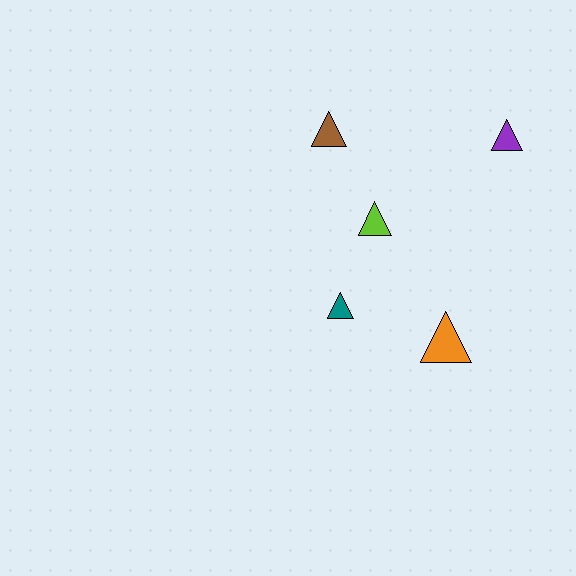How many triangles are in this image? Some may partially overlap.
There are 5 triangles.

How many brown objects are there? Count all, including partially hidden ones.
There is 1 brown object.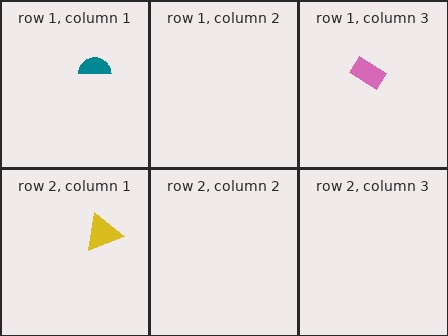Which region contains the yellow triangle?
The row 2, column 1 region.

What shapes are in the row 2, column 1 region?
The yellow triangle.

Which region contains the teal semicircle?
The row 1, column 1 region.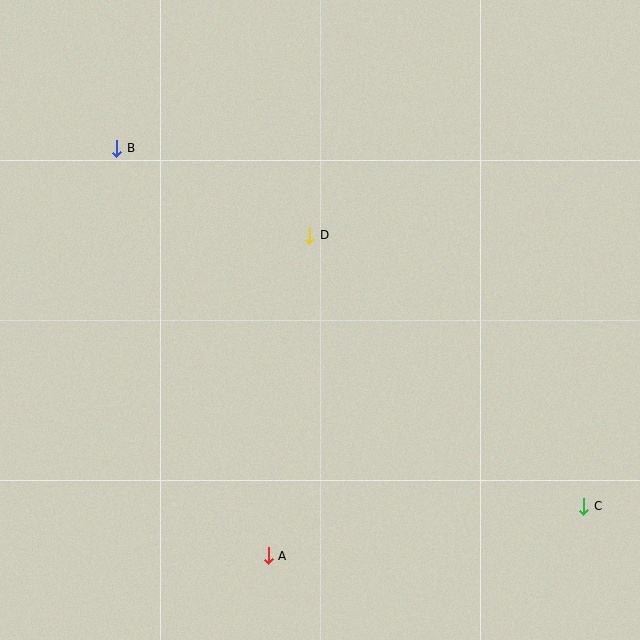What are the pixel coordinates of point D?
Point D is at (310, 235).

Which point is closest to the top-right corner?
Point D is closest to the top-right corner.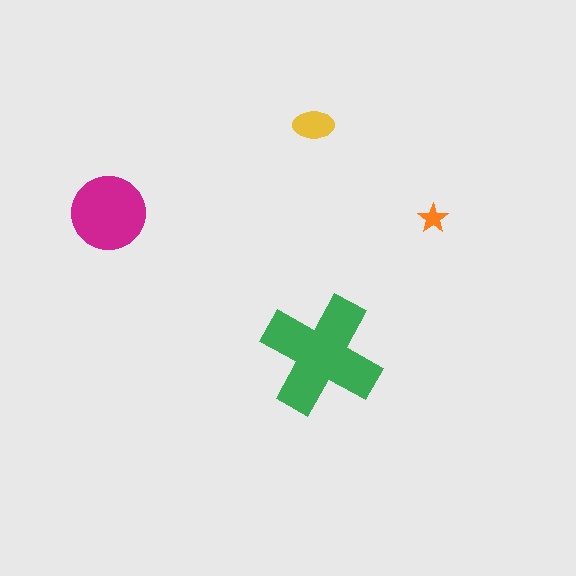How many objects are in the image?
There are 4 objects in the image.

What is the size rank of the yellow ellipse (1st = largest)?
3rd.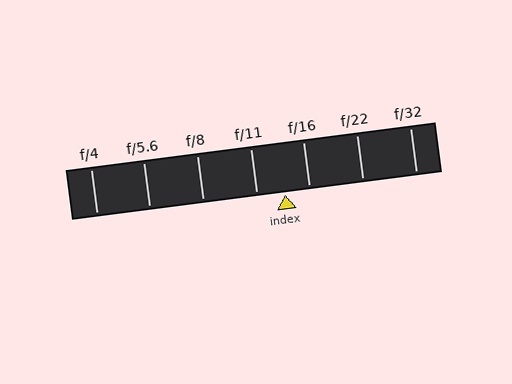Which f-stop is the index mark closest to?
The index mark is closest to f/16.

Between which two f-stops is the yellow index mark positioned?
The index mark is between f/11 and f/16.